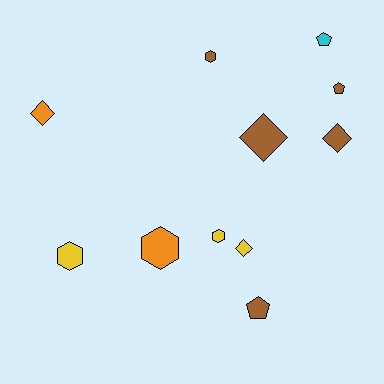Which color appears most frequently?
Brown, with 5 objects.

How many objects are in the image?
There are 11 objects.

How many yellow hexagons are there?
There are 2 yellow hexagons.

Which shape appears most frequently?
Hexagon, with 4 objects.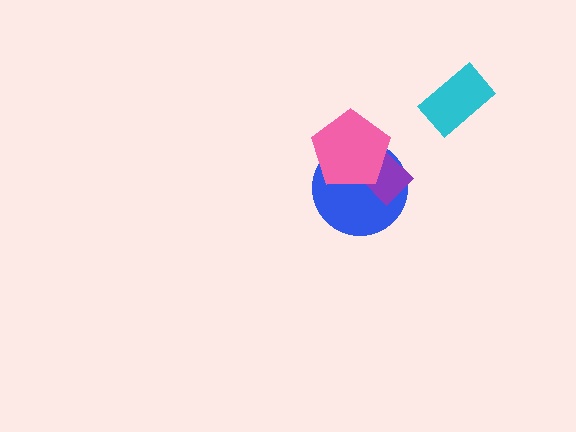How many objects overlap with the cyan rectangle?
0 objects overlap with the cyan rectangle.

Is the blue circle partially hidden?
Yes, it is partially covered by another shape.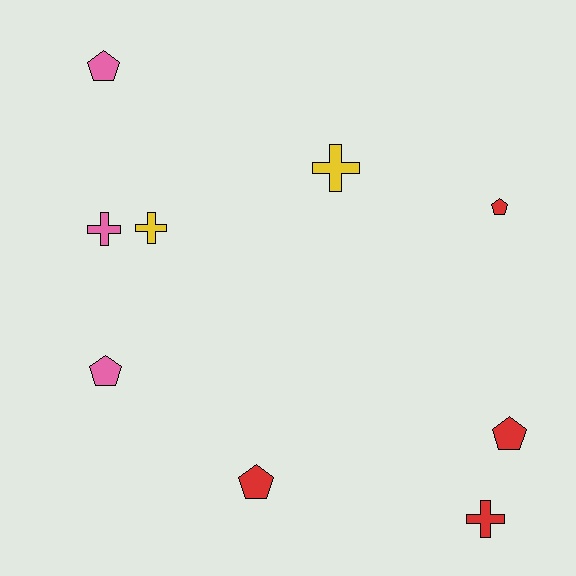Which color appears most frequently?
Red, with 4 objects.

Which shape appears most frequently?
Pentagon, with 5 objects.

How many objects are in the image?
There are 9 objects.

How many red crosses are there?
There is 1 red cross.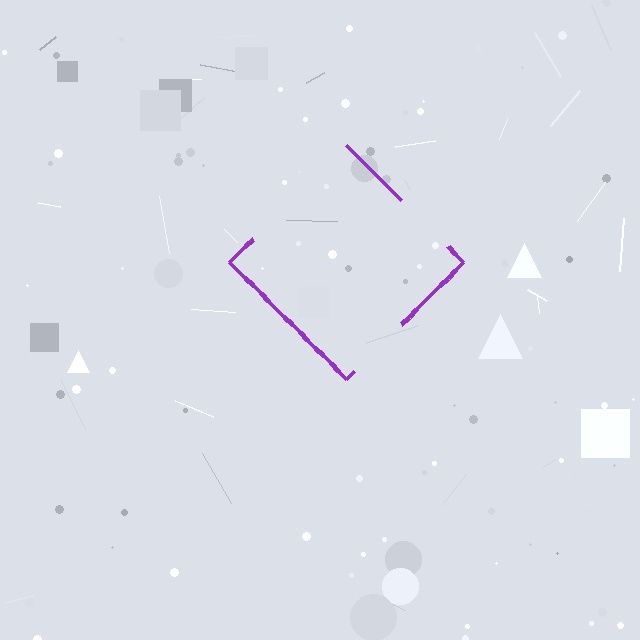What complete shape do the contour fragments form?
The contour fragments form a diamond.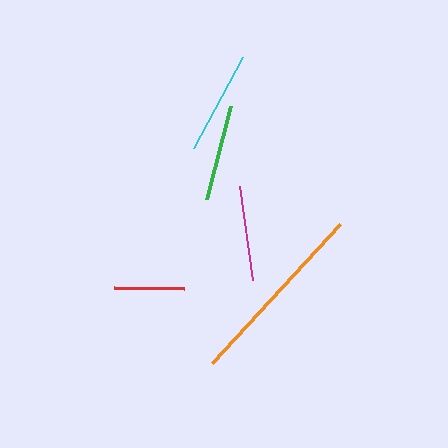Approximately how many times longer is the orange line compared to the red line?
The orange line is approximately 2.7 times the length of the red line.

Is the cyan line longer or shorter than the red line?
The cyan line is longer than the red line.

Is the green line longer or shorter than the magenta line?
The green line is longer than the magenta line.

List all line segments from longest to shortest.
From longest to shortest: orange, cyan, green, magenta, red.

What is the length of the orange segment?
The orange segment is approximately 189 pixels long.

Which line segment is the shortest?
The red line is the shortest at approximately 70 pixels.